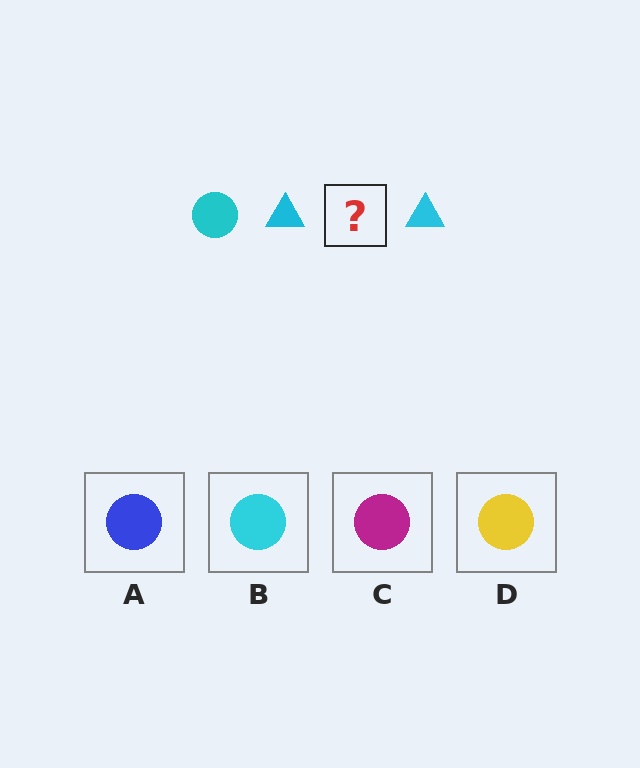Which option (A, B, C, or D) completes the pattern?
B.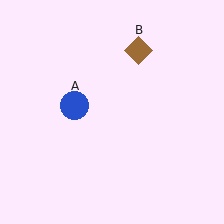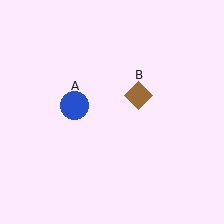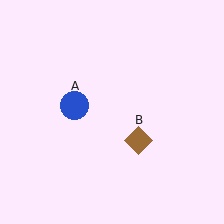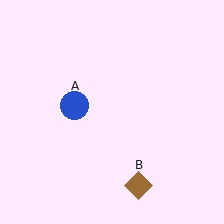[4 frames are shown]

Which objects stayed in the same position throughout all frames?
Blue circle (object A) remained stationary.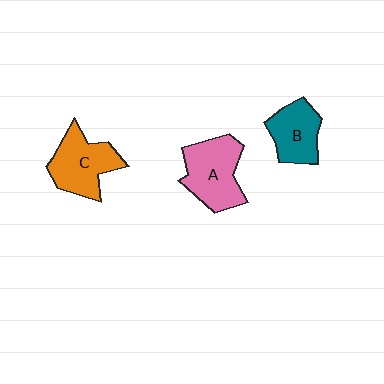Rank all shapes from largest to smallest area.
From largest to smallest: A (pink), C (orange), B (teal).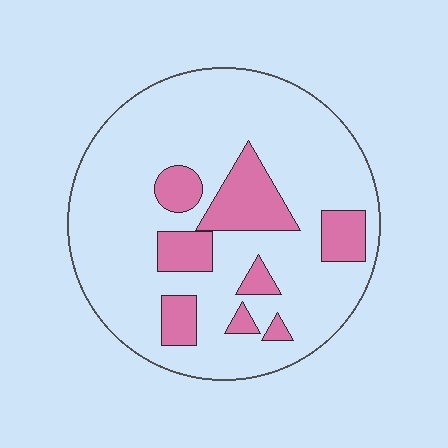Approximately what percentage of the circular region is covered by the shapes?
Approximately 20%.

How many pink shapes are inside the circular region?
8.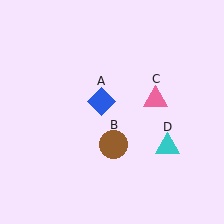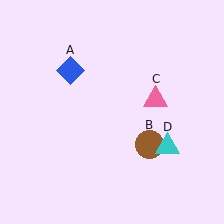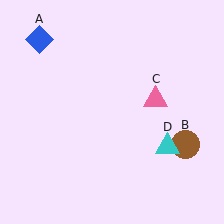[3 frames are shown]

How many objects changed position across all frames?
2 objects changed position: blue diamond (object A), brown circle (object B).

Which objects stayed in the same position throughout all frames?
Pink triangle (object C) and cyan triangle (object D) remained stationary.